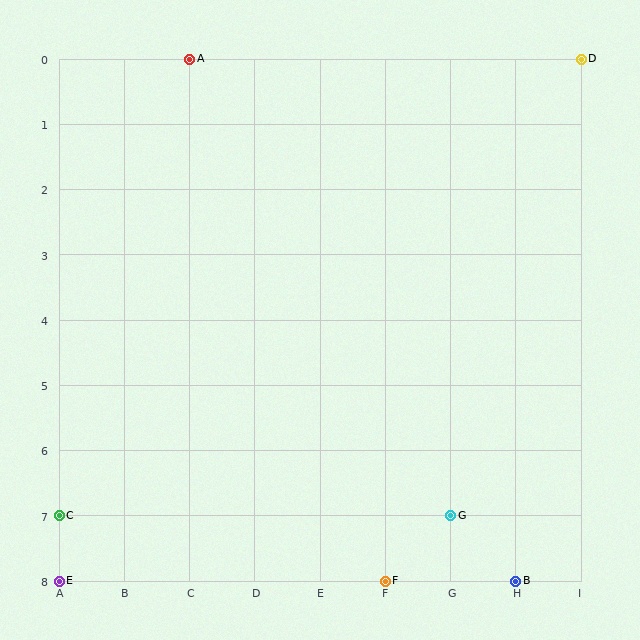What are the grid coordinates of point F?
Point F is at grid coordinates (F, 8).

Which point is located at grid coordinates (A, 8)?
Point E is at (A, 8).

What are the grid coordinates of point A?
Point A is at grid coordinates (C, 0).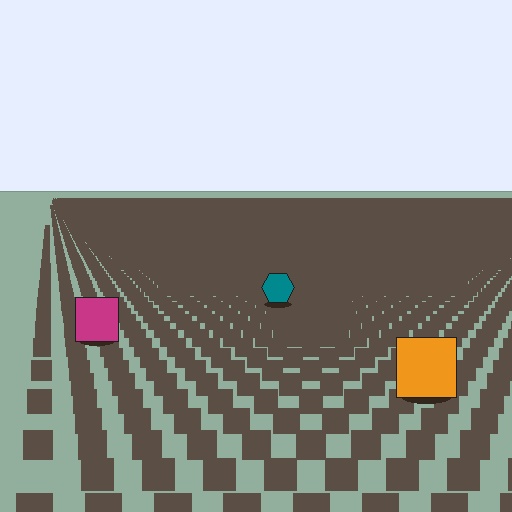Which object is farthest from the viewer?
The teal hexagon is farthest from the viewer. It appears smaller and the ground texture around it is denser.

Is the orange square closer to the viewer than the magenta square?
Yes. The orange square is closer — you can tell from the texture gradient: the ground texture is coarser near it.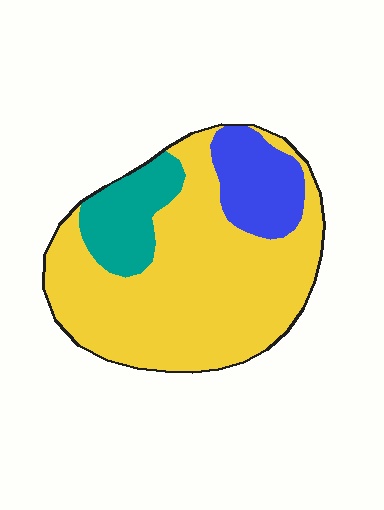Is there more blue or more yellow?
Yellow.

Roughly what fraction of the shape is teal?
Teal takes up about one sixth (1/6) of the shape.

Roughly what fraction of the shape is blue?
Blue covers roughly 15% of the shape.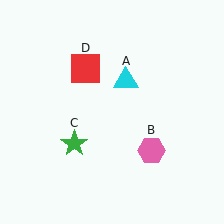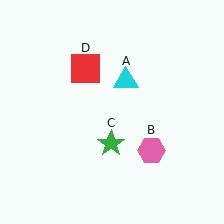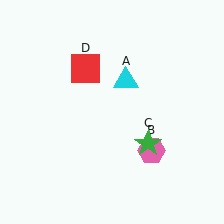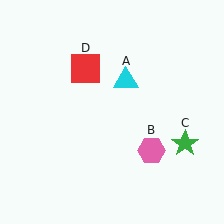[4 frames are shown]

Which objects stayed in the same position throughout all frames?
Cyan triangle (object A) and pink hexagon (object B) and red square (object D) remained stationary.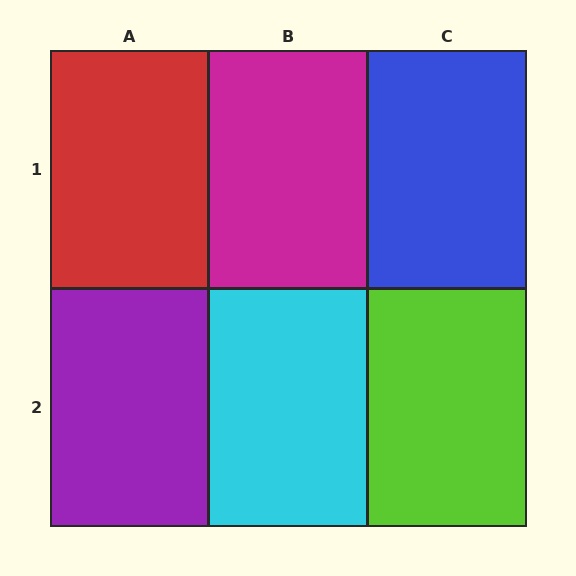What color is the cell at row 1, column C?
Blue.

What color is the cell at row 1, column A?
Red.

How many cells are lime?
1 cell is lime.